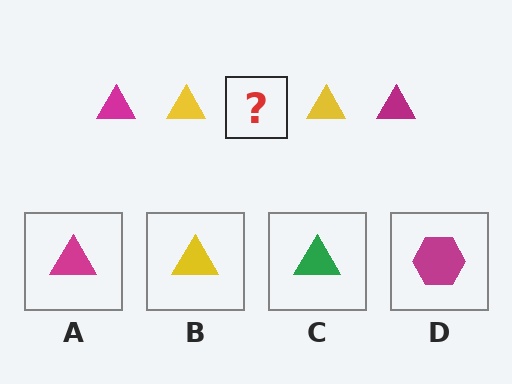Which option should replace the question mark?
Option A.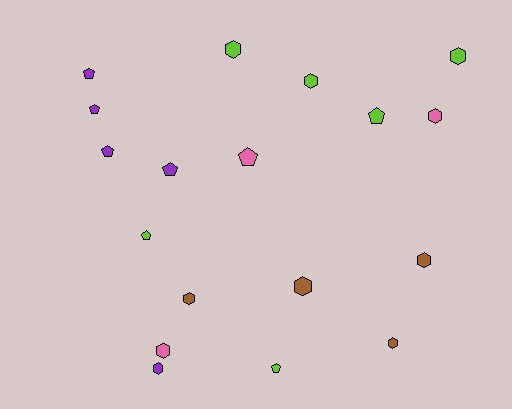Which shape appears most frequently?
Hexagon, with 10 objects.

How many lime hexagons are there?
There are 3 lime hexagons.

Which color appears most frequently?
Lime, with 6 objects.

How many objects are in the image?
There are 18 objects.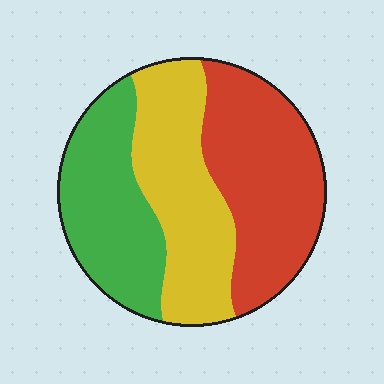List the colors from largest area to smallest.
From largest to smallest: red, yellow, green.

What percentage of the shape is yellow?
Yellow takes up about one third (1/3) of the shape.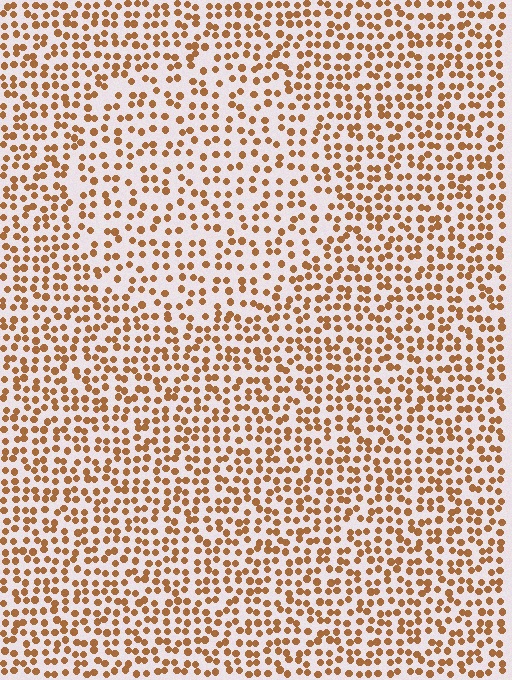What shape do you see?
I see a circle.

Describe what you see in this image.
The image contains small brown elements arranged at two different densities. A circle-shaped region is visible where the elements are less densely packed than the surrounding area.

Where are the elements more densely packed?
The elements are more densely packed outside the circle boundary.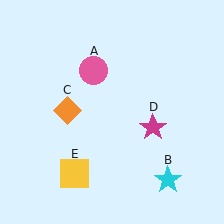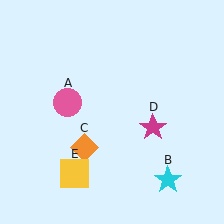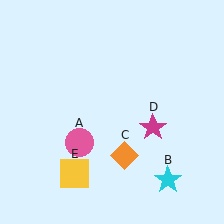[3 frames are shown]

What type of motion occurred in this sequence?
The pink circle (object A), orange diamond (object C) rotated counterclockwise around the center of the scene.